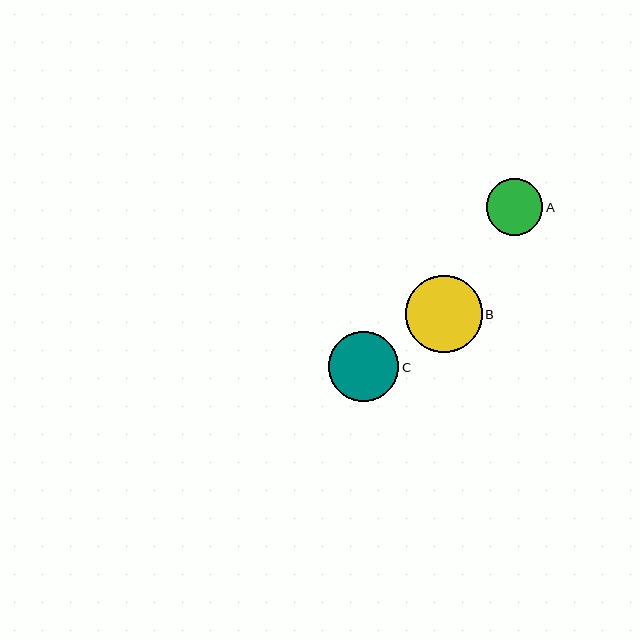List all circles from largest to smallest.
From largest to smallest: B, C, A.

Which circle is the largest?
Circle B is the largest with a size of approximately 77 pixels.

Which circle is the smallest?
Circle A is the smallest with a size of approximately 56 pixels.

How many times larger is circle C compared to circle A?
Circle C is approximately 1.2 times the size of circle A.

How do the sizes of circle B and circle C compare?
Circle B and circle C are approximately the same size.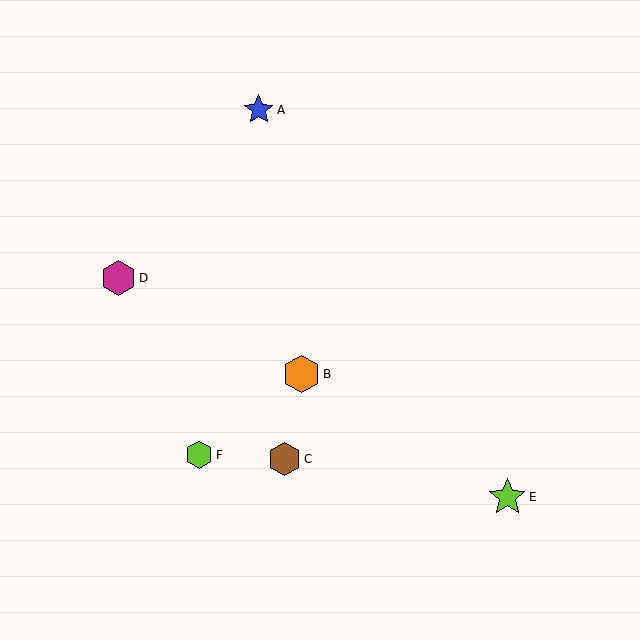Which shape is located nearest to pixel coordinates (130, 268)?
The magenta hexagon (labeled D) at (118, 278) is nearest to that location.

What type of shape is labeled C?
Shape C is a brown hexagon.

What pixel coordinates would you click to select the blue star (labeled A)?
Click at (259, 110) to select the blue star A.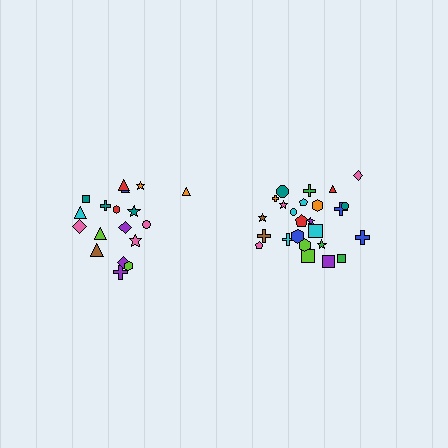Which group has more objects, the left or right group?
The right group.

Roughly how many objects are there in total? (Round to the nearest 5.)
Roughly 45 objects in total.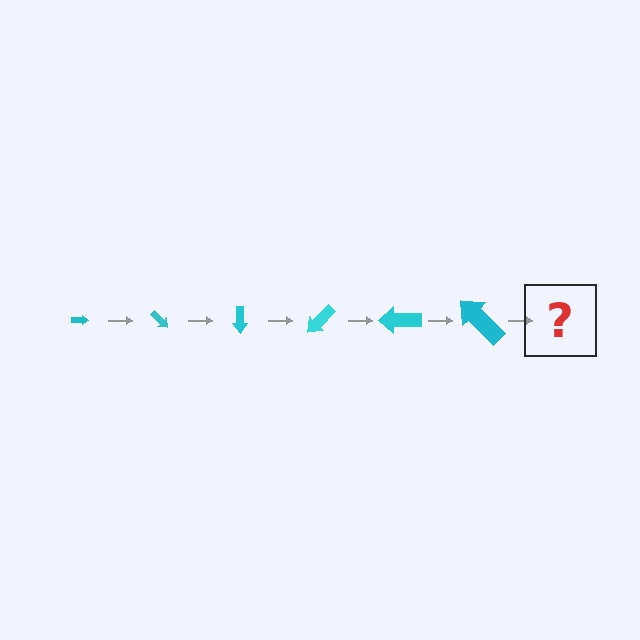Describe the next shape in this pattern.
It should be an arrow, larger than the previous one and rotated 270 degrees from the start.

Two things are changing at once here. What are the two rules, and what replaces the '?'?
The two rules are that the arrow grows larger each step and it rotates 45 degrees each step. The '?' should be an arrow, larger than the previous one and rotated 270 degrees from the start.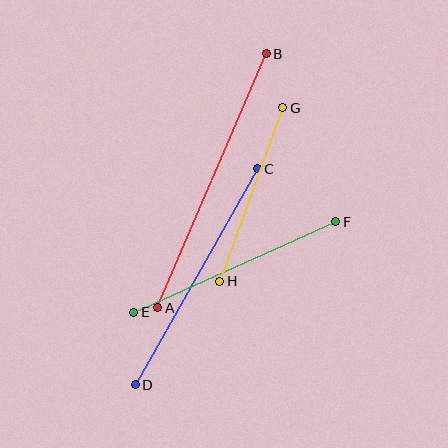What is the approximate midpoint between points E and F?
The midpoint is at approximately (235, 267) pixels.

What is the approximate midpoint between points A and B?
The midpoint is at approximately (212, 181) pixels.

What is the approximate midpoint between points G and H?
The midpoint is at approximately (251, 194) pixels.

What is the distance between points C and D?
The distance is approximately 248 pixels.